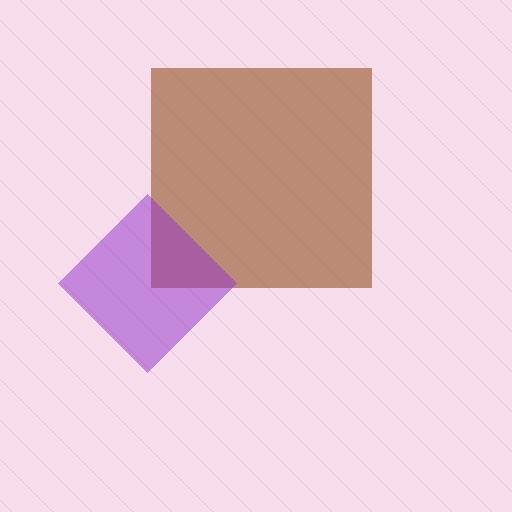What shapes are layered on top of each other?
The layered shapes are: a brown square, a purple diamond.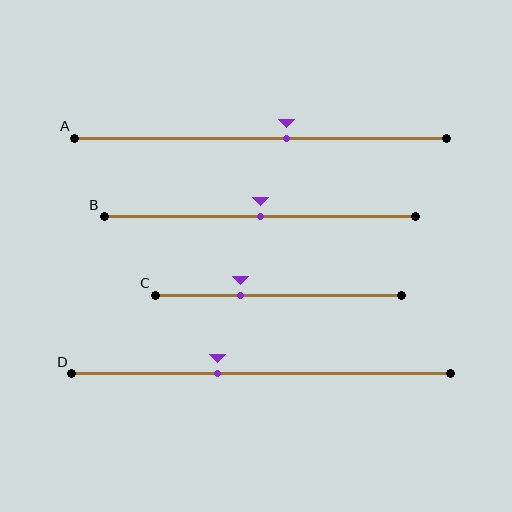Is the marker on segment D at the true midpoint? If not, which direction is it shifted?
No, the marker on segment D is shifted to the left by about 12% of the segment length.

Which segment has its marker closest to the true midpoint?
Segment B has its marker closest to the true midpoint.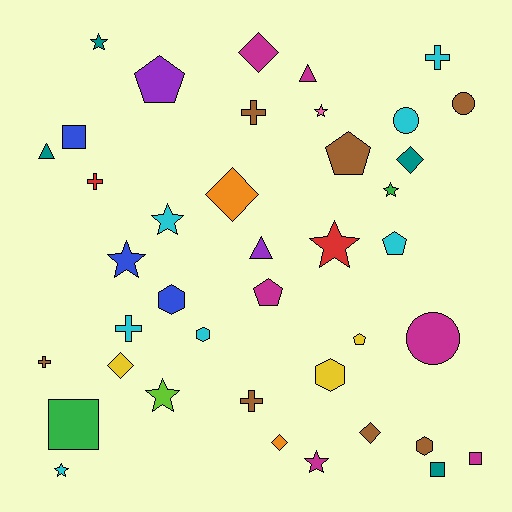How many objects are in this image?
There are 40 objects.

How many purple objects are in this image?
There are 2 purple objects.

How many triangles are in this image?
There are 3 triangles.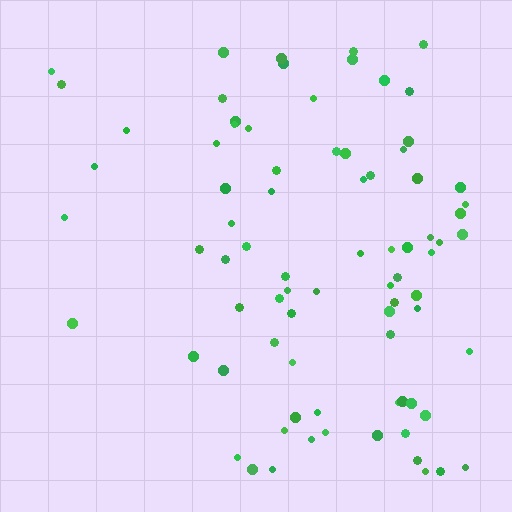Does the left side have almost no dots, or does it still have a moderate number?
Still a moderate number, just noticeably fewer than the right.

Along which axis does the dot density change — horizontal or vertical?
Horizontal.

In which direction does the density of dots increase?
From left to right, with the right side densest.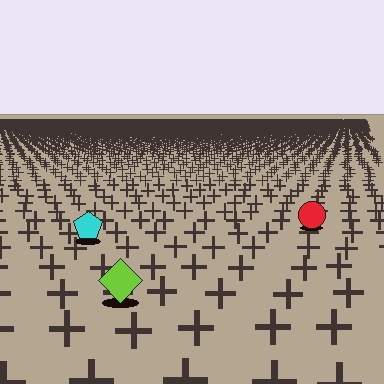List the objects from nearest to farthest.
From nearest to farthest: the lime diamond, the cyan pentagon, the red circle.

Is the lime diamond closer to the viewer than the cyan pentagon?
Yes. The lime diamond is closer — you can tell from the texture gradient: the ground texture is coarser near it.